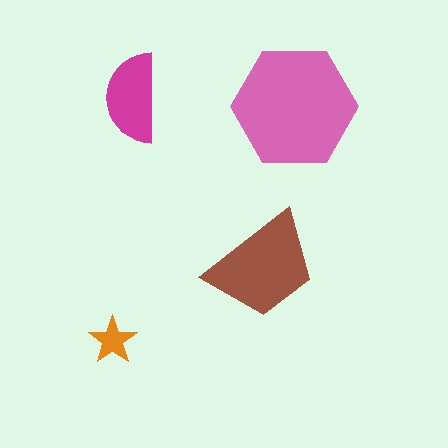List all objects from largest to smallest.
The pink hexagon, the brown trapezoid, the magenta semicircle, the orange star.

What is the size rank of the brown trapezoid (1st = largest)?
2nd.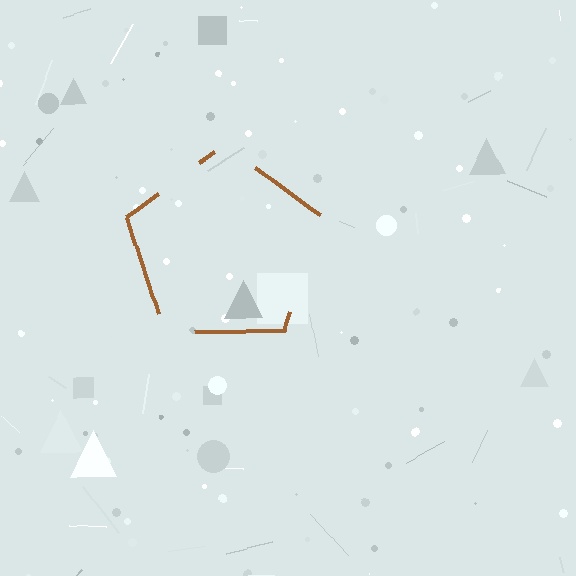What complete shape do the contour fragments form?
The contour fragments form a pentagon.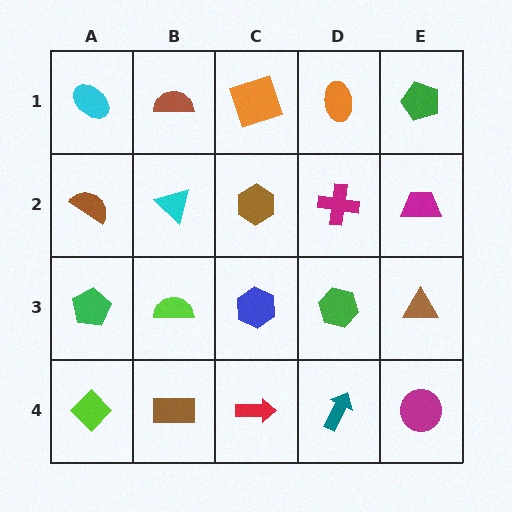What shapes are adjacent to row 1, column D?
A magenta cross (row 2, column D), an orange square (row 1, column C), a green pentagon (row 1, column E).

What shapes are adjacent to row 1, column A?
A brown semicircle (row 2, column A), a brown semicircle (row 1, column B).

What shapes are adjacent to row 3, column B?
A cyan triangle (row 2, column B), a brown rectangle (row 4, column B), a green pentagon (row 3, column A), a blue hexagon (row 3, column C).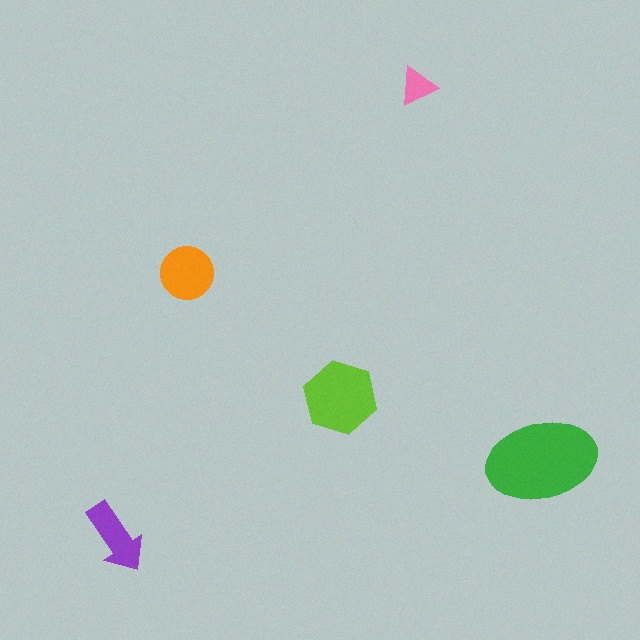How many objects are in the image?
There are 5 objects in the image.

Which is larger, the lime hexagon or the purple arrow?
The lime hexagon.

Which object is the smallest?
The pink triangle.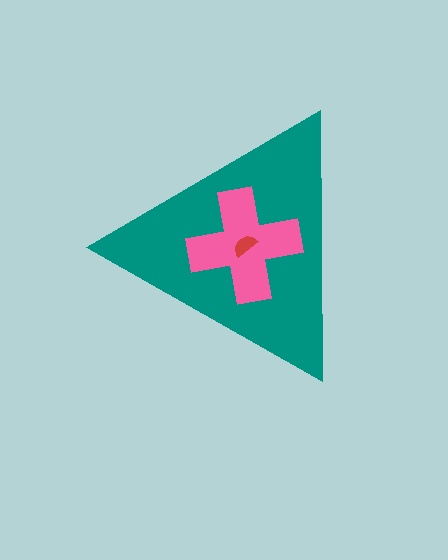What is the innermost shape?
The red semicircle.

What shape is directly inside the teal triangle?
The pink cross.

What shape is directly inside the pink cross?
The red semicircle.